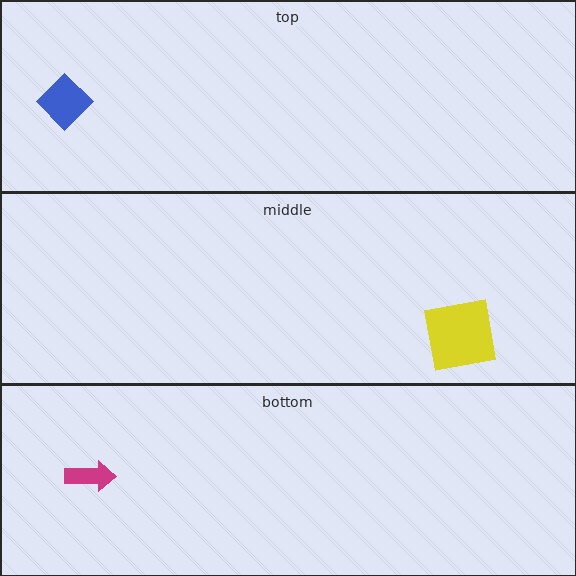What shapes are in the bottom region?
The magenta arrow.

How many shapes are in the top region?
1.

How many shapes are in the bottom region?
1.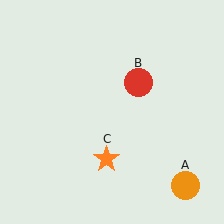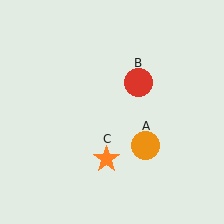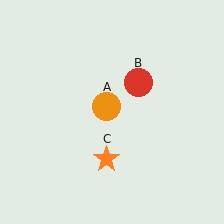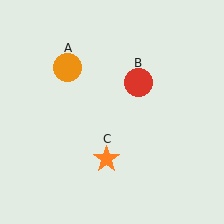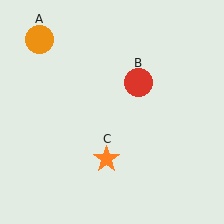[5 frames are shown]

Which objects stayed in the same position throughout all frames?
Red circle (object B) and orange star (object C) remained stationary.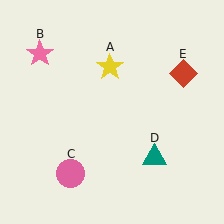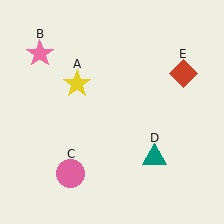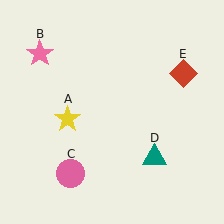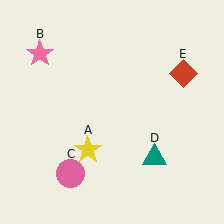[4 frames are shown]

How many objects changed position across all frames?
1 object changed position: yellow star (object A).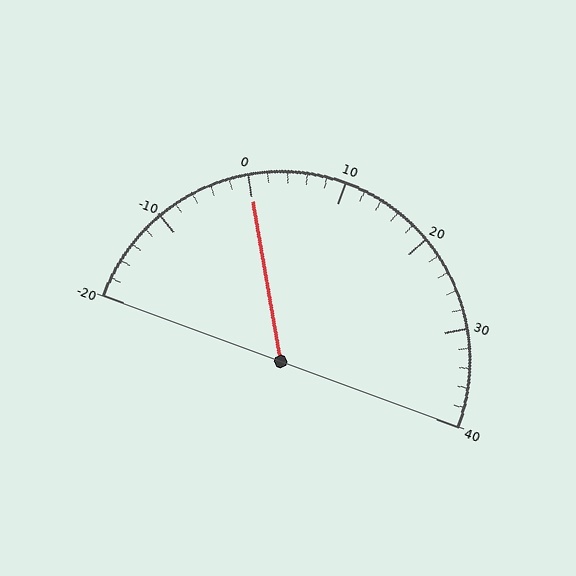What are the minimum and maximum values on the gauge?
The gauge ranges from -20 to 40.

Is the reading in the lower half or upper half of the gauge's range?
The reading is in the lower half of the range (-20 to 40).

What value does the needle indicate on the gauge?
The needle indicates approximately 0.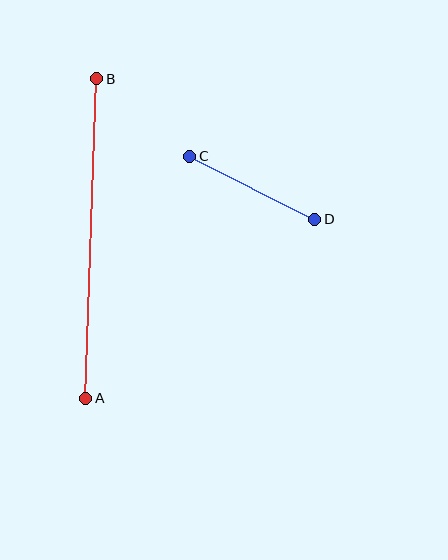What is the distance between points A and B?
The distance is approximately 320 pixels.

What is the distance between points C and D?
The distance is approximately 140 pixels.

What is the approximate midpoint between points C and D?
The midpoint is at approximately (252, 188) pixels.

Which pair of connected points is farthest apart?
Points A and B are farthest apart.